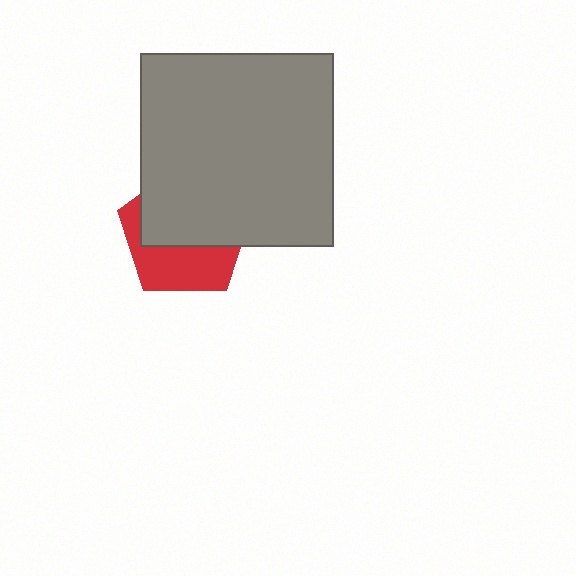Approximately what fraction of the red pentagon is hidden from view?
Roughly 58% of the red pentagon is hidden behind the gray square.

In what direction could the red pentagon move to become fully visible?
The red pentagon could move down. That would shift it out from behind the gray square entirely.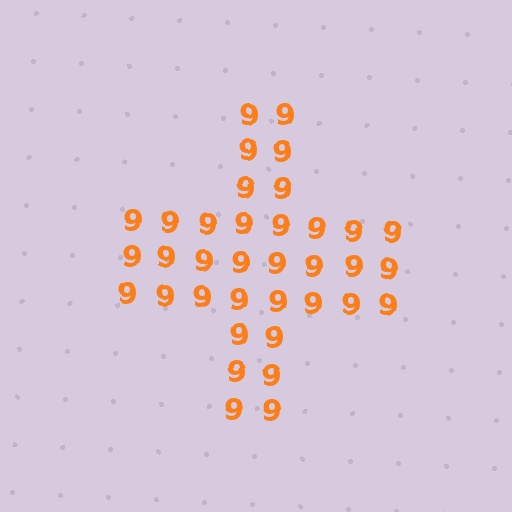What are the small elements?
The small elements are digit 9's.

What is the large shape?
The large shape is a cross.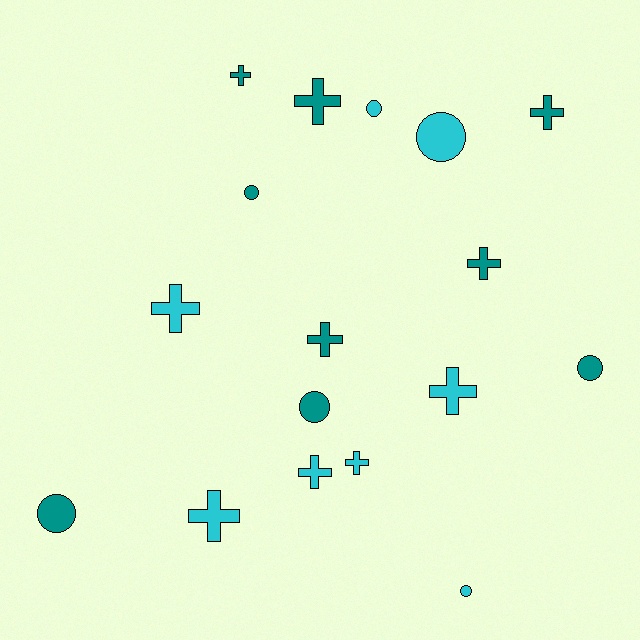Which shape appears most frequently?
Cross, with 10 objects.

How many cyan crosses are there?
There are 5 cyan crosses.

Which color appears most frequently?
Teal, with 9 objects.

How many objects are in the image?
There are 17 objects.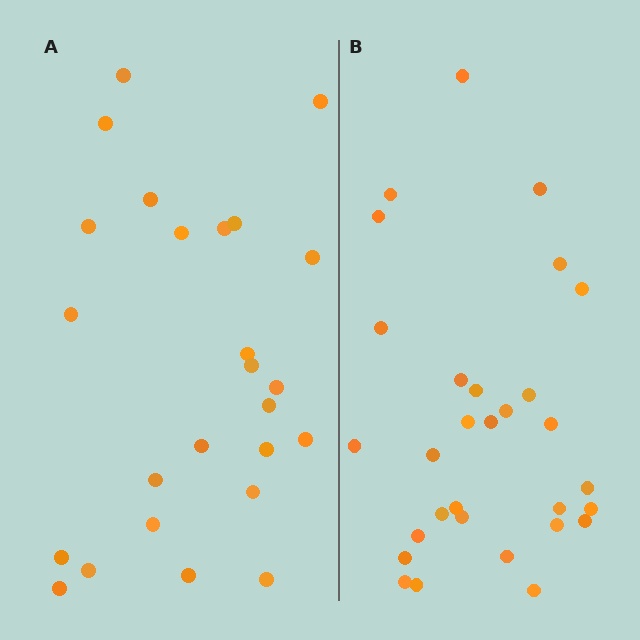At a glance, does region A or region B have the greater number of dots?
Region B (the right region) has more dots.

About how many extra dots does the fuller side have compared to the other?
Region B has about 5 more dots than region A.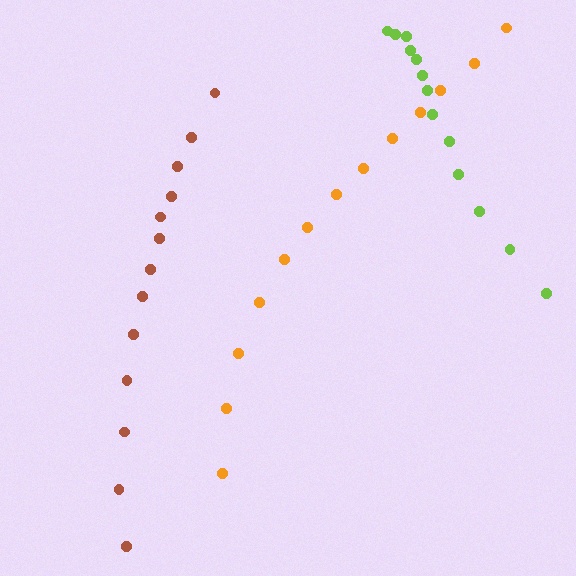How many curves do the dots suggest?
There are 3 distinct paths.